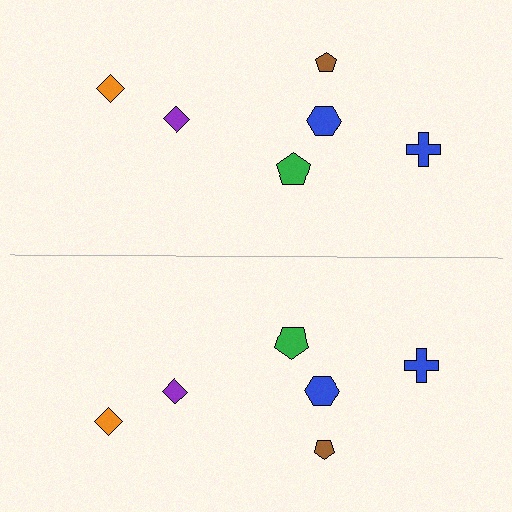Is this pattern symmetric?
Yes, this pattern has bilateral (reflection) symmetry.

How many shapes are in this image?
There are 12 shapes in this image.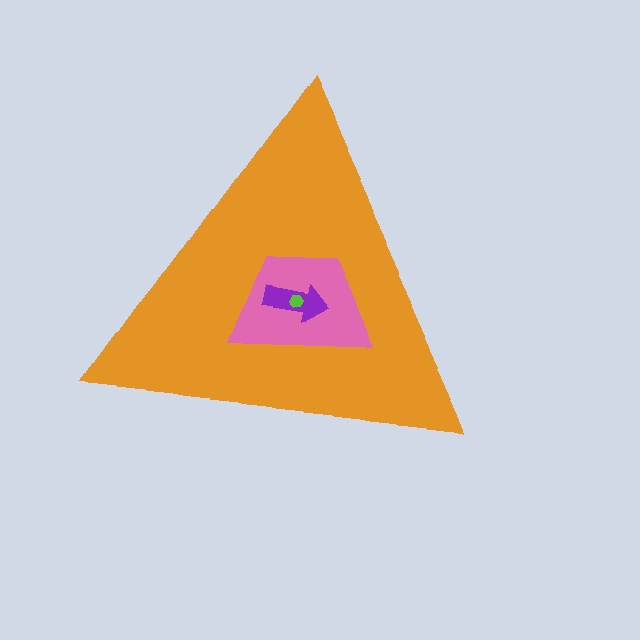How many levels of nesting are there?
4.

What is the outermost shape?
The orange triangle.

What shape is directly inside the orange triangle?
The pink trapezoid.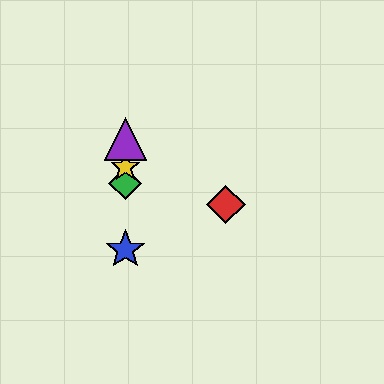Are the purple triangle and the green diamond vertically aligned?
Yes, both are at x≈125.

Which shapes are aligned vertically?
The blue star, the green diamond, the yellow star, the purple triangle are aligned vertically.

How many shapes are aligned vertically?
4 shapes (the blue star, the green diamond, the yellow star, the purple triangle) are aligned vertically.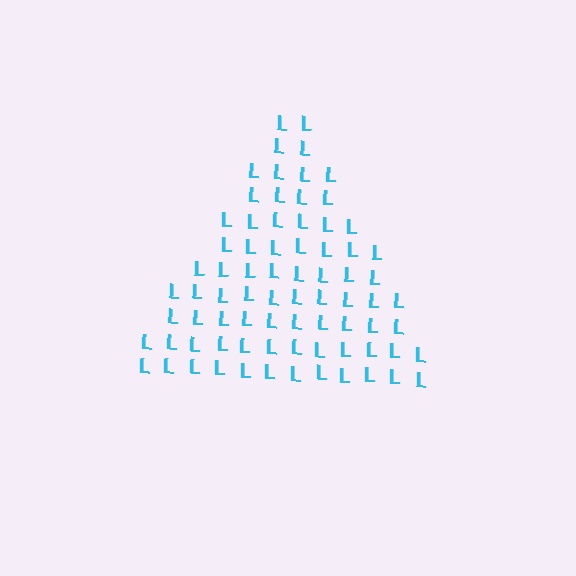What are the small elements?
The small elements are letter L's.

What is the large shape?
The large shape is a triangle.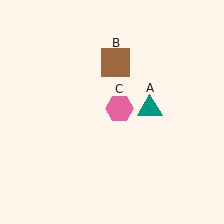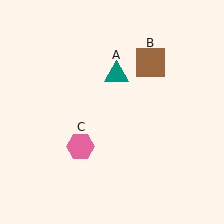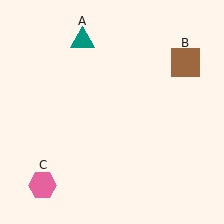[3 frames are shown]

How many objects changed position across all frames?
3 objects changed position: teal triangle (object A), brown square (object B), pink hexagon (object C).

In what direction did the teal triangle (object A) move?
The teal triangle (object A) moved up and to the left.